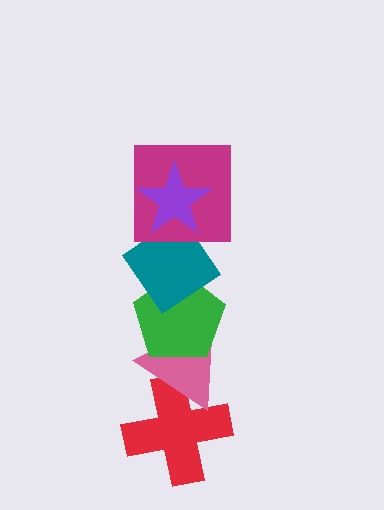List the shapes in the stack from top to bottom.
From top to bottom: the purple star, the magenta square, the teal diamond, the green pentagon, the pink triangle, the red cross.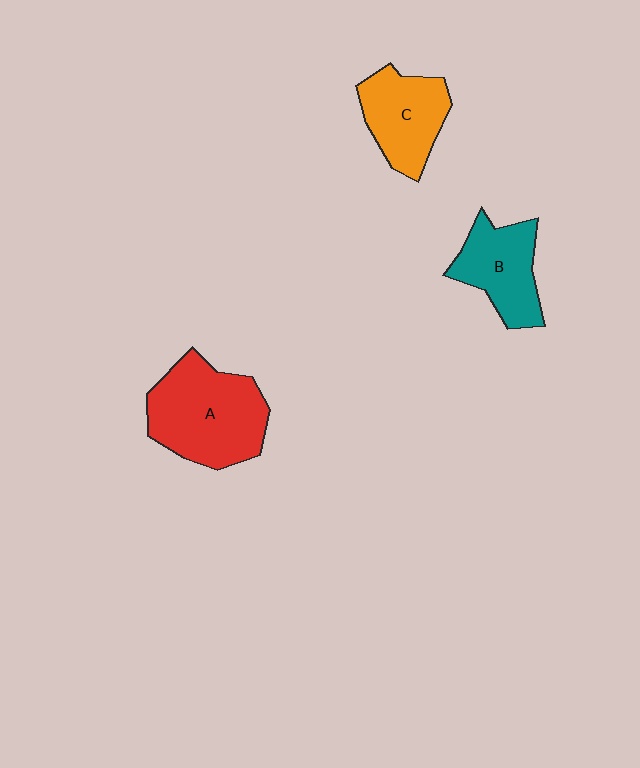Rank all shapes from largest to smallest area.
From largest to smallest: A (red), C (orange), B (teal).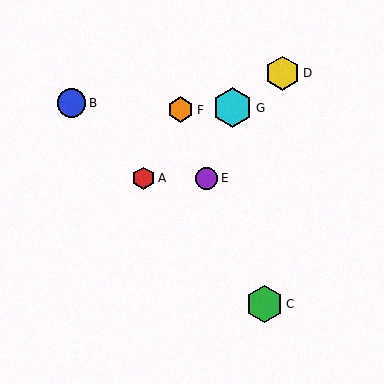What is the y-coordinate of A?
Object A is at y≈178.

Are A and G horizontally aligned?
No, A is at y≈178 and G is at y≈108.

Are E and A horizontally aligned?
Yes, both are at y≈178.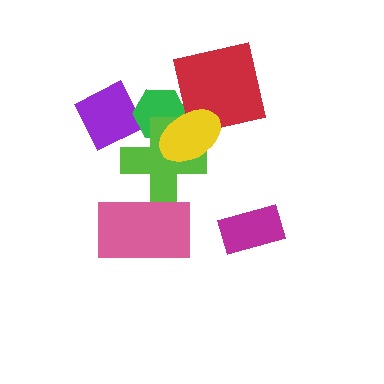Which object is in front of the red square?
The yellow ellipse is in front of the red square.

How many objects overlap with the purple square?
0 objects overlap with the purple square.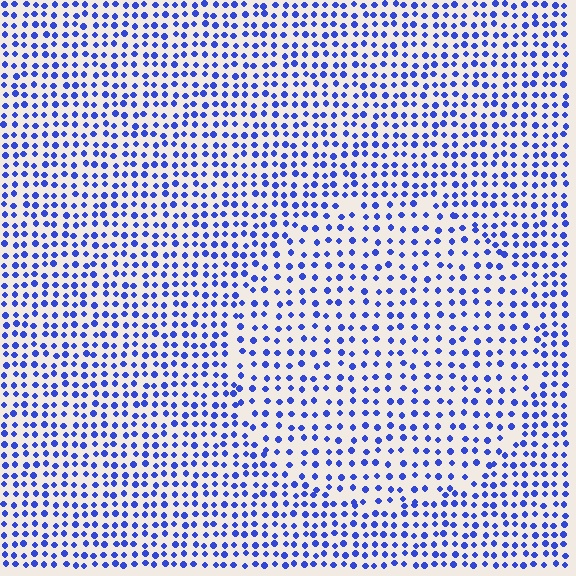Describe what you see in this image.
The image contains small blue elements arranged at two different densities. A circle-shaped region is visible where the elements are less densely packed than the surrounding area.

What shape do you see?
I see a circle.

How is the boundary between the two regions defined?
The boundary is defined by a change in element density (approximately 1.5x ratio). All elements are the same color, size, and shape.